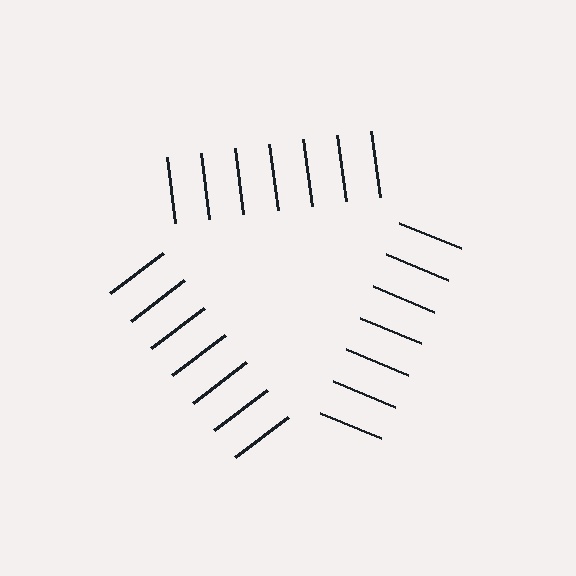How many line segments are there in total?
21 — 7 along each of the 3 edges.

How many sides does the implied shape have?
3 sides — the line-ends trace a triangle.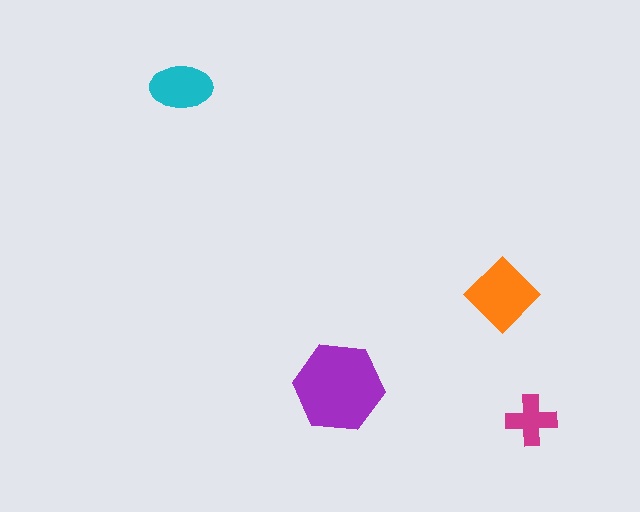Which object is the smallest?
The magenta cross.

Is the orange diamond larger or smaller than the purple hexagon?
Smaller.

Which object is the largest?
The purple hexagon.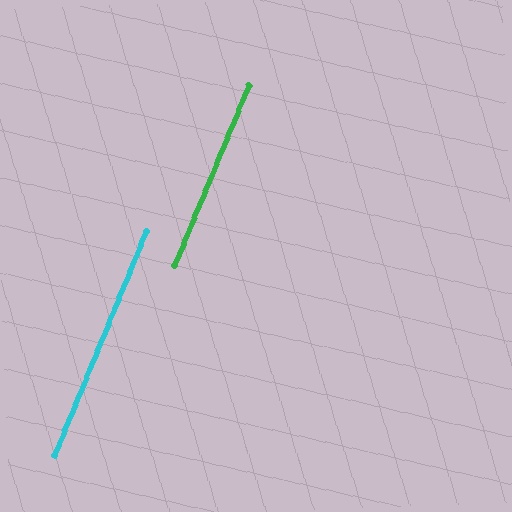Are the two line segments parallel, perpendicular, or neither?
Parallel — their directions differ by only 0.4°.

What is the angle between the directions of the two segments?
Approximately 0 degrees.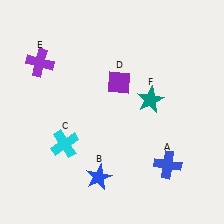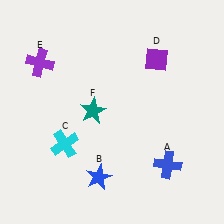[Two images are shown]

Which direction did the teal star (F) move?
The teal star (F) moved left.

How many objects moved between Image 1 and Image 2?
2 objects moved between the two images.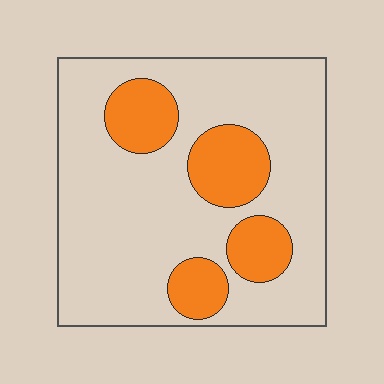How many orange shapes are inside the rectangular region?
4.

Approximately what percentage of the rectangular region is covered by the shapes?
Approximately 25%.